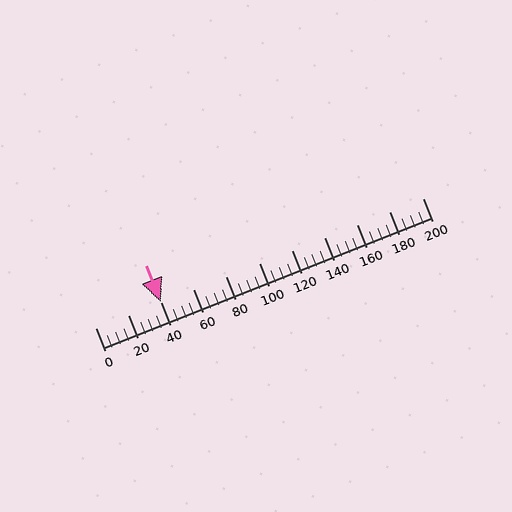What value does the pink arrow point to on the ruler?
The pink arrow points to approximately 40.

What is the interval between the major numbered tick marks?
The major tick marks are spaced 20 units apart.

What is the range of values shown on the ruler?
The ruler shows values from 0 to 200.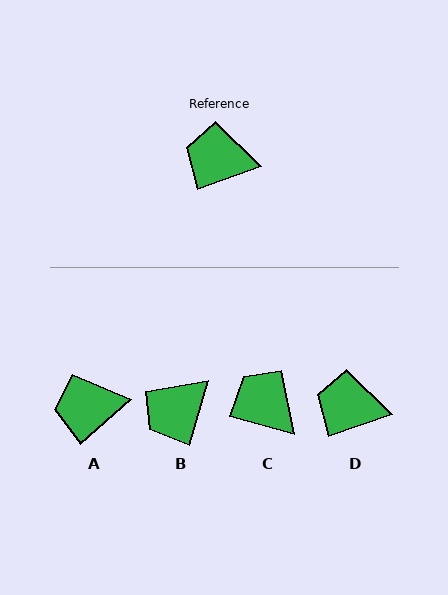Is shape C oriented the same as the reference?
No, it is off by about 34 degrees.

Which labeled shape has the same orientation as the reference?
D.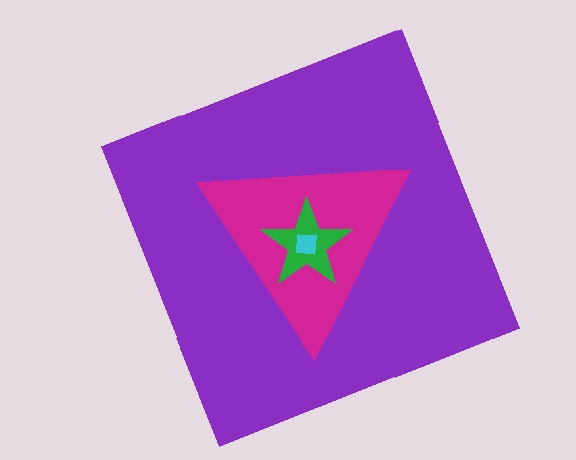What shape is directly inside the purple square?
The magenta triangle.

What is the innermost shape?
The cyan square.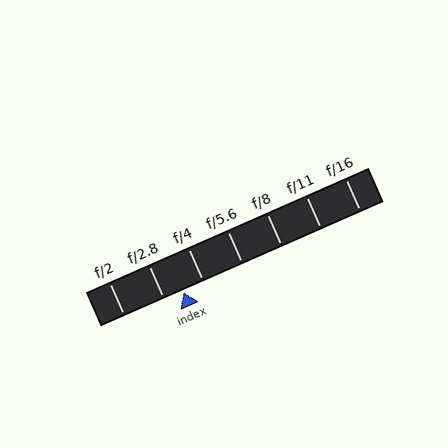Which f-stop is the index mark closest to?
The index mark is closest to f/4.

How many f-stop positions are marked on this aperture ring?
There are 7 f-stop positions marked.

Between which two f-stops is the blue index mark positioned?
The index mark is between f/2.8 and f/4.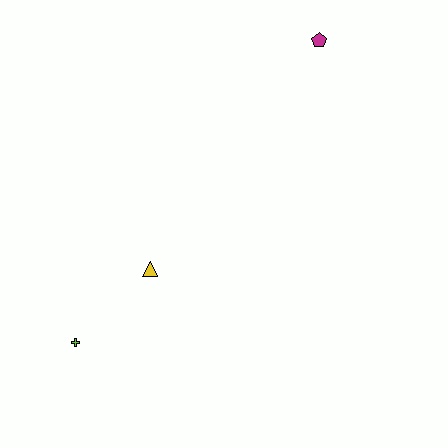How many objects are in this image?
There are 3 objects.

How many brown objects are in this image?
There are no brown objects.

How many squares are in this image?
There are no squares.